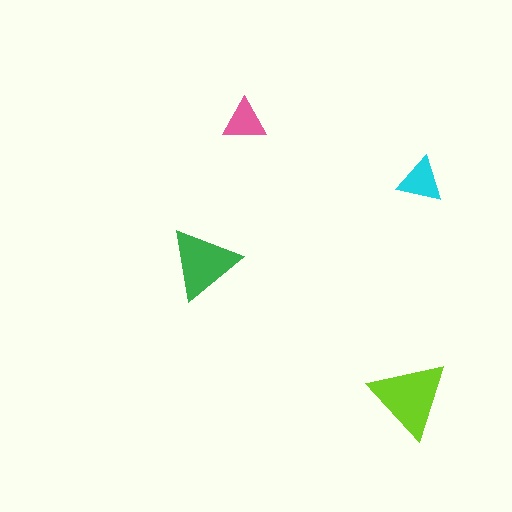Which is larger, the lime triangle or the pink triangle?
The lime one.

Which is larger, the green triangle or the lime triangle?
The lime one.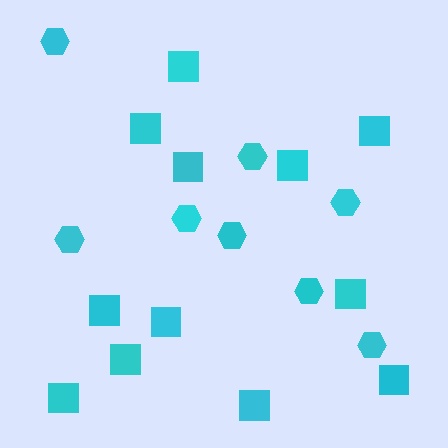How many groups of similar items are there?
There are 2 groups: one group of hexagons (8) and one group of squares (12).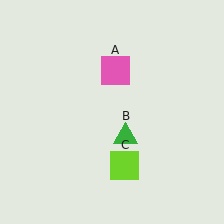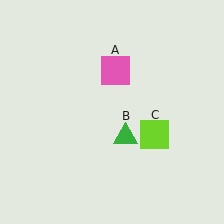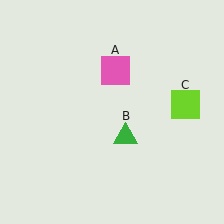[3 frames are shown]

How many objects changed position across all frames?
1 object changed position: lime square (object C).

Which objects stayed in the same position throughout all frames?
Pink square (object A) and green triangle (object B) remained stationary.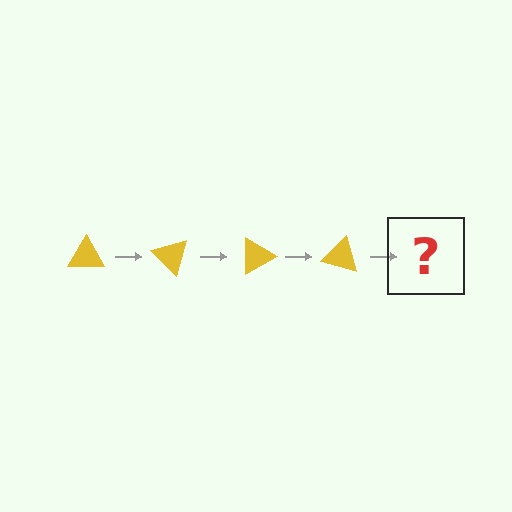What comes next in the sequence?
The next element should be a yellow triangle rotated 180 degrees.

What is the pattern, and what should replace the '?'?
The pattern is that the triangle rotates 45 degrees each step. The '?' should be a yellow triangle rotated 180 degrees.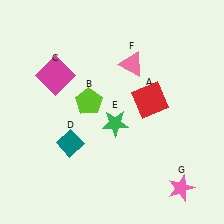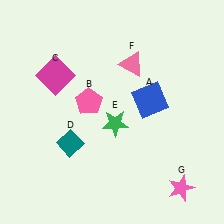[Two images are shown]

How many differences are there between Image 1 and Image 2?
There are 2 differences between the two images.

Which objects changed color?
A changed from red to blue. B changed from lime to pink.